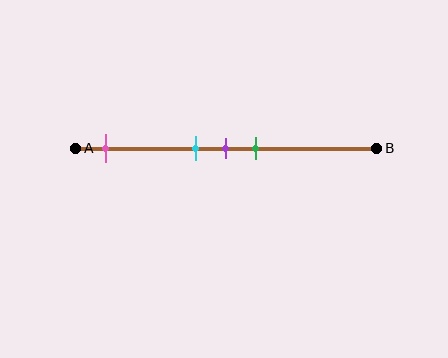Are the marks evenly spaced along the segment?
No, the marks are not evenly spaced.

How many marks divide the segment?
There are 4 marks dividing the segment.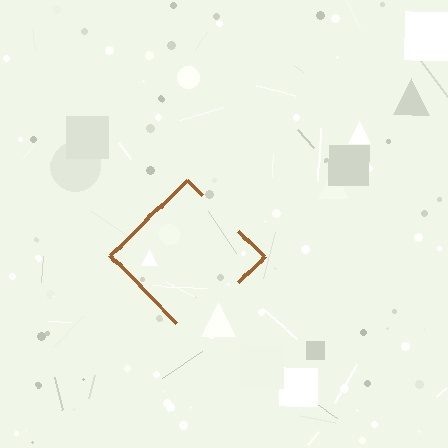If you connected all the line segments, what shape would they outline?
They would outline a diamond.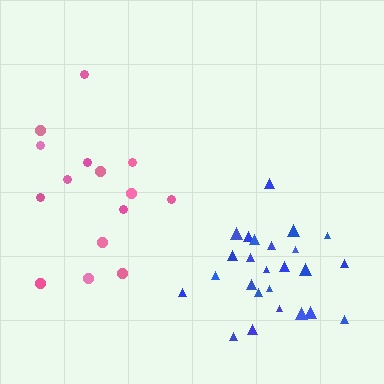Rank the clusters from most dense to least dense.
blue, pink.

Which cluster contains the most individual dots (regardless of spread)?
Blue (25).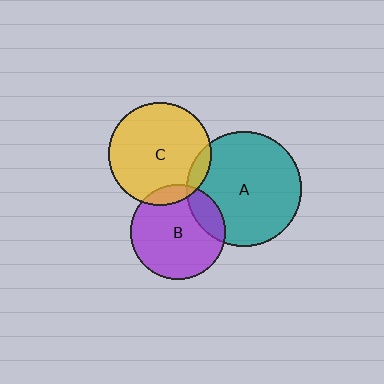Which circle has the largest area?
Circle A (teal).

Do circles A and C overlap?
Yes.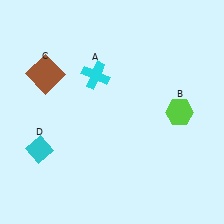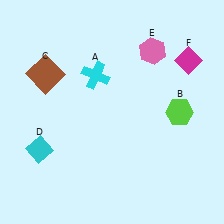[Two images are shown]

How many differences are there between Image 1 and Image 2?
There are 2 differences between the two images.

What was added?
A pink hexagon (E), a magenta diamond (F) were added in Image 2.